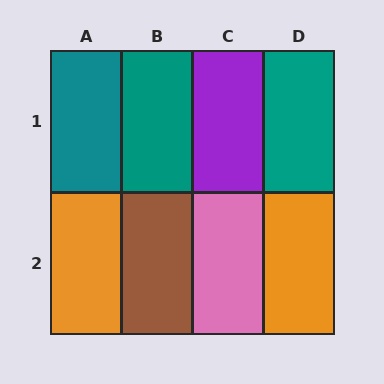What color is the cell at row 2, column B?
Brown.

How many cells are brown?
1 cell is brown.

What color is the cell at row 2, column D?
Orange.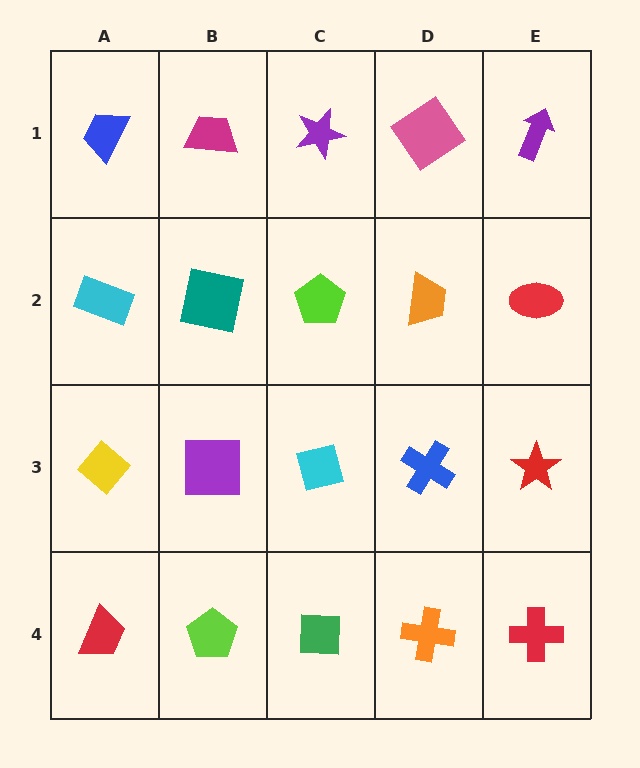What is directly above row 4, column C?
A cyan square.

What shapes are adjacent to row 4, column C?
A cyan square (row 3, column C), a lime pentagon (row 4, column B), an orange cross (row 4, column D).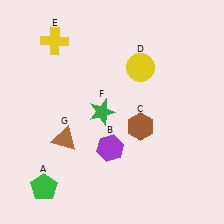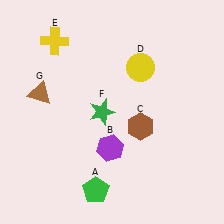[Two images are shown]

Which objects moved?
The objects that moved are: the green pentagon (A), the brown triangle (G).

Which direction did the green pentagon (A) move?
The green pentagon (A) moved right.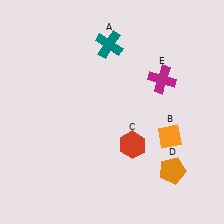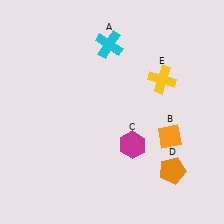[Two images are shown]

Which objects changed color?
A changed from teal to cyan. C changed from red to magenta. E changed from magenta to yellow.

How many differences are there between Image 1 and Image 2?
There are 3 differences between the two images.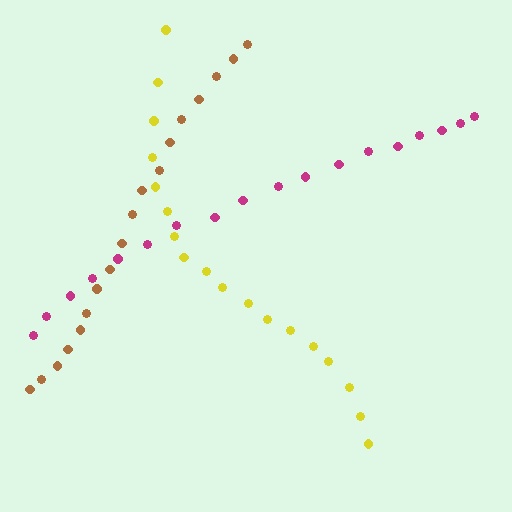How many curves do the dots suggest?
There are 3 distinct paths.